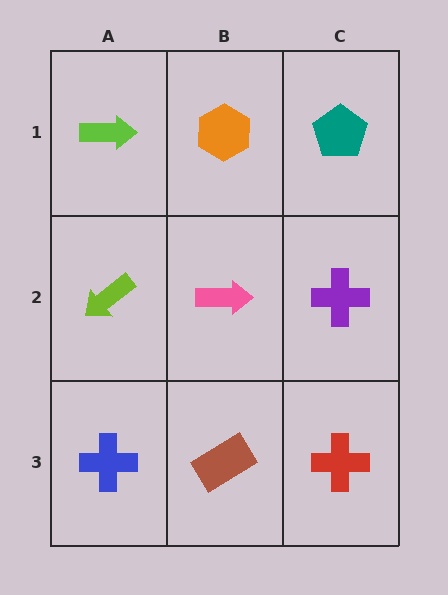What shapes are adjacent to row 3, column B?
A pink arrow (row 2, column B), a blue cross (row 3, column A), a red cross (row 3, column C).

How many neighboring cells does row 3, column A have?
2.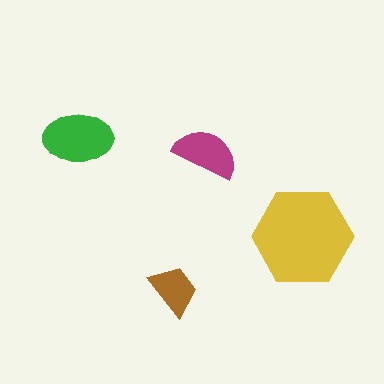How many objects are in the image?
There are 4 objects in the image.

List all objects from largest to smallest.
The yellow hexagon, the green ellipse, the magenta semicircle, the brown trapezoid.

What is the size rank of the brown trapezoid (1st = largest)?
4th.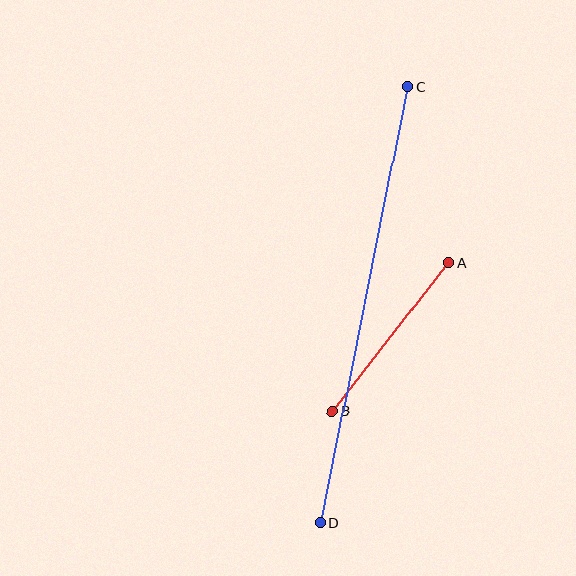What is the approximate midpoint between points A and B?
The midpoint is at approximately (391, 337) pixels.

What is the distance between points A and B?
The distance is approximately 189 pixels.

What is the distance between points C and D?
The distance is approximately 444 pixels.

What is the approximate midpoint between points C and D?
The midpoint is at approximately (364, 305) pixels.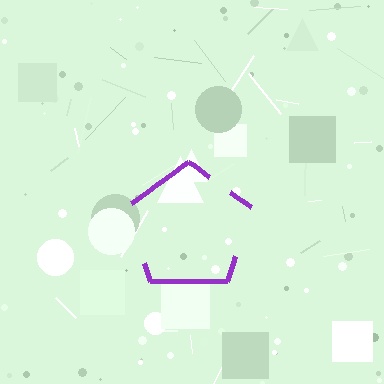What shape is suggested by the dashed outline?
The dashed outline suggests a pentagon.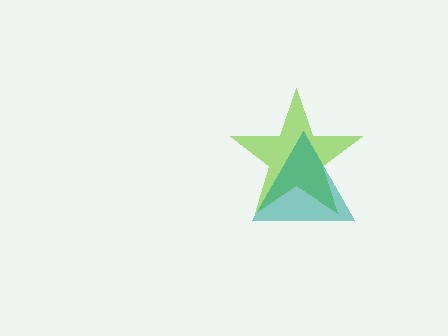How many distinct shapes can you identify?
There are 2 distinct shapes: a lime star, a teal triangle.